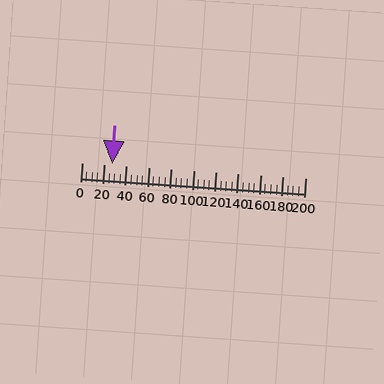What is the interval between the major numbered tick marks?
The major tick marks are spaced 20 units apart.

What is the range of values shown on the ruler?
The ruler shows values from 0 to 200.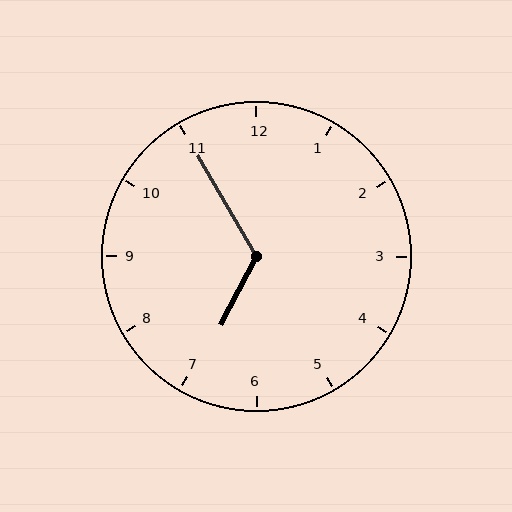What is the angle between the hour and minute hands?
Approximately 122 degrees.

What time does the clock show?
6:55.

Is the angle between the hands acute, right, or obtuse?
It is obtuse.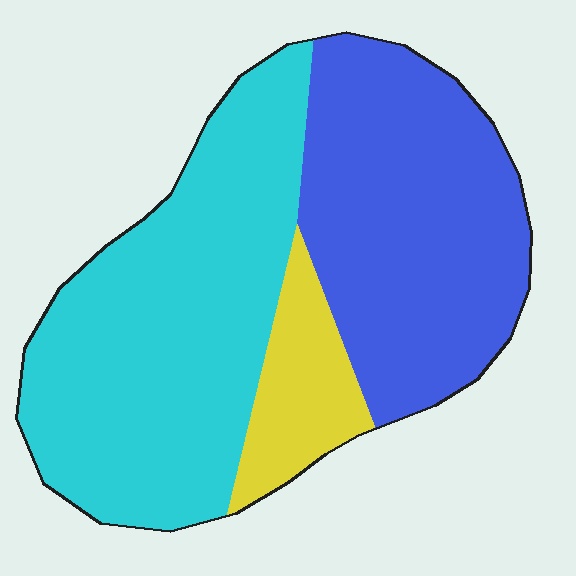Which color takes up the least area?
Yellow, at roughly 10%.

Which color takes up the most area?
Cyan, at roughly 50%.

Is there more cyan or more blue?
Cyan.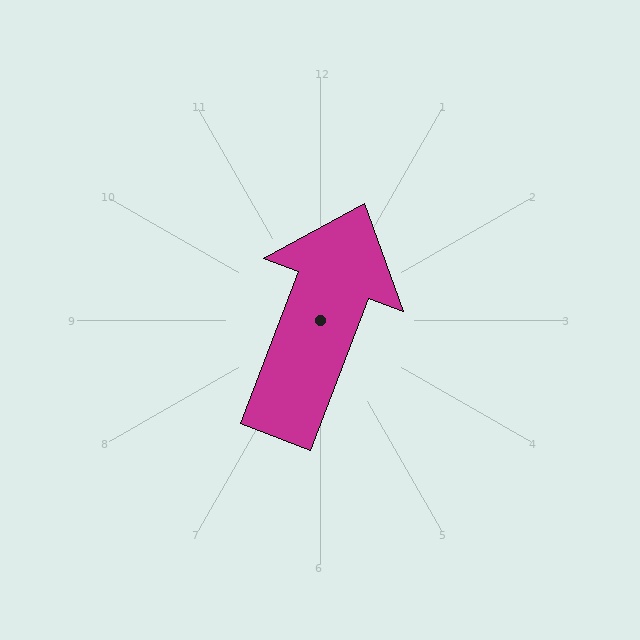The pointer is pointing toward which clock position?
Roughly 1 o'clock.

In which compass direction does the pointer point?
North.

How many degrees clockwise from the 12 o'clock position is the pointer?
Approximately 21 degrees.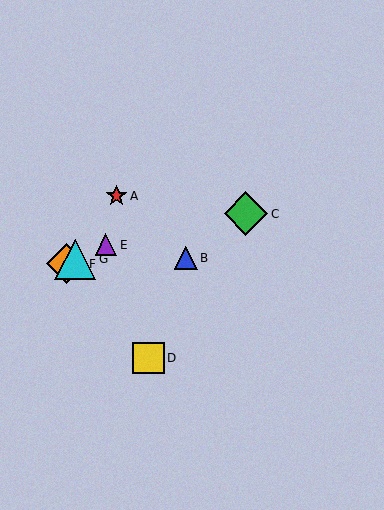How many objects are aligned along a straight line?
3 objects (E, F, G) are aligned along a straight line.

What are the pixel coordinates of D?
Object D is at (149, 358).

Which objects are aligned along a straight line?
Objects E, F, G are aligned along a straight line.